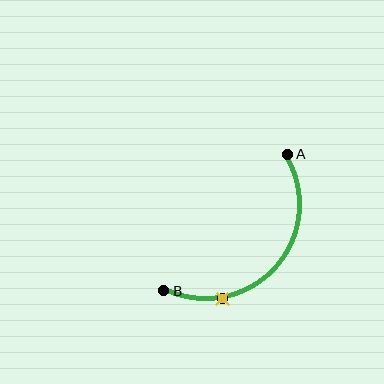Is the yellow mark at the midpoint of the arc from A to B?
No. The yellow mark lies on the arc but is closer to endpoint B. The arc midpoint would be at the point on the curve equidistant along the arc from both A and B.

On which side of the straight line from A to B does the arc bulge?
The arc bulges below and to the right of the straight line connecting A and B.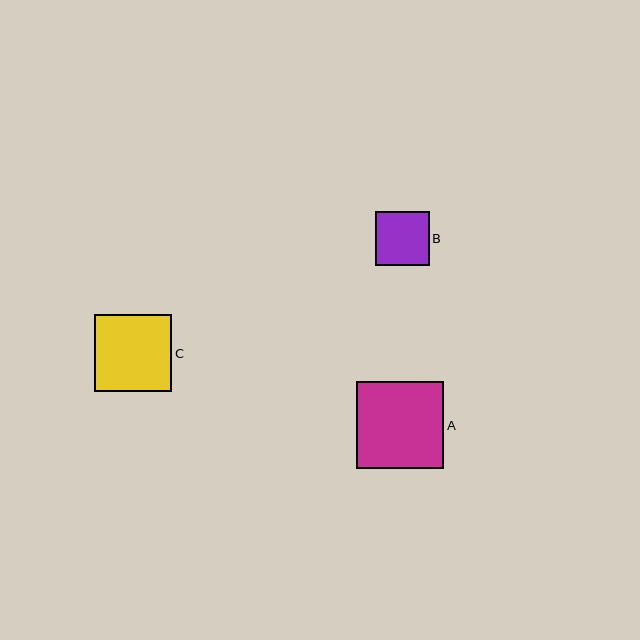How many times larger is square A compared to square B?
Square A is approximately 1.6 times the size of square B.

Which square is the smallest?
Square B is the smallest with a size of approximately 54 pixels.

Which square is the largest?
Square A is the largest with a size of approximately 87 pixels.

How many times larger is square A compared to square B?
Square A is approximately 1.6 times the size of square B.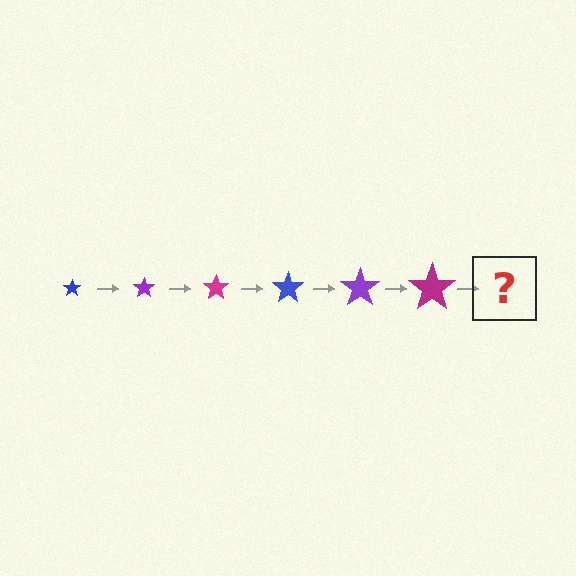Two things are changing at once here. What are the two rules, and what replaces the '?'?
The two rules are that the star grows larger each step and the color cycles through blue, purple, and magenta. The '?' should be a blue star, larger than the previous one.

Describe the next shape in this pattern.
It should be a blue star, larger than the previous one.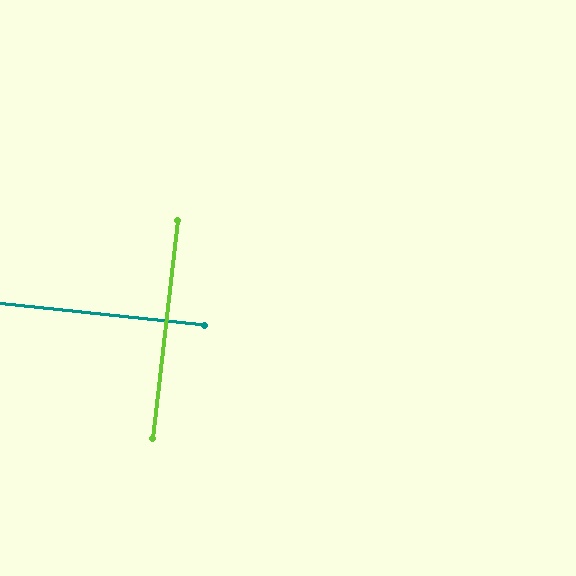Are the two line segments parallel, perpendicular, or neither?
Perpendicular — they meet at approximately 89°.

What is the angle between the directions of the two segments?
Approximately 89 degrees.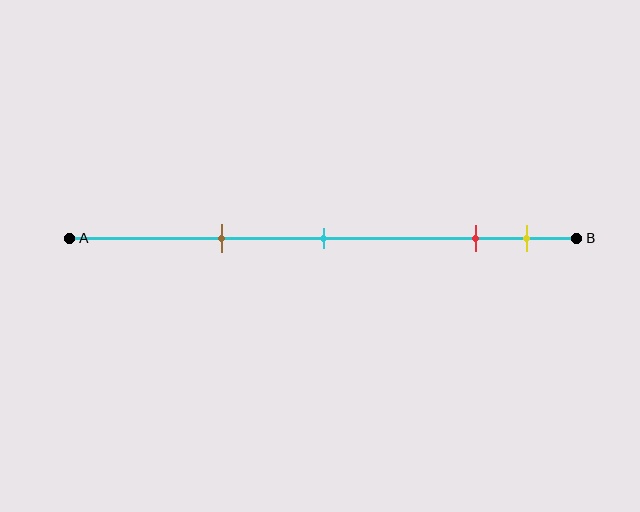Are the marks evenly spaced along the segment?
No, the marks are not evenly spaced.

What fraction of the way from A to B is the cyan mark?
The cyan mark is approximately 50% (0.5) of the way from A to B.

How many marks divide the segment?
There are 4 marks dividing the segment.